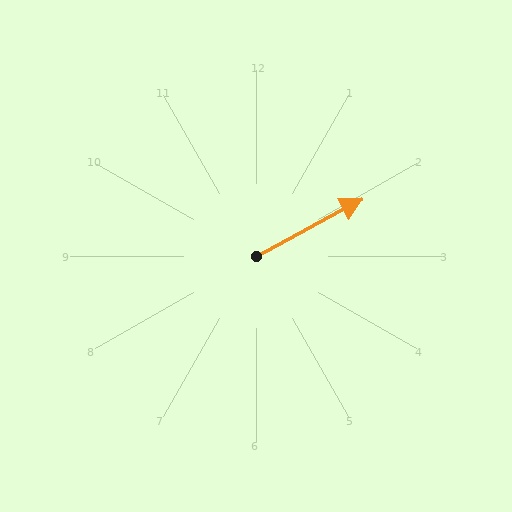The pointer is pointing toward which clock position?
Roughly 2 o'clock.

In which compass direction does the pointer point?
Northeast.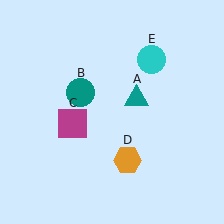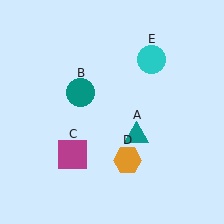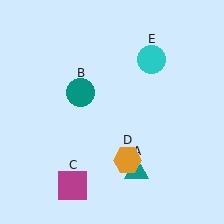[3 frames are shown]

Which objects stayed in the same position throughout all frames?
Teal circle (object B) and orange hexagon (object D) and cyan circle (object E) remained stationary.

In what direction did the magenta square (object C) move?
The magenta square (object C) moved down.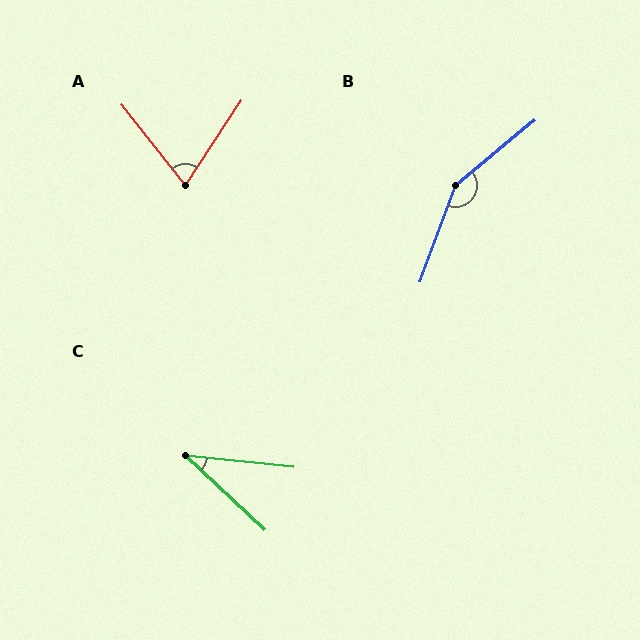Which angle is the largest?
B, at approximately 150 degrees.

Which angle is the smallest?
C, at approximately 37 degrees.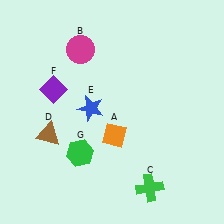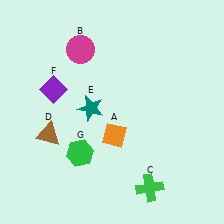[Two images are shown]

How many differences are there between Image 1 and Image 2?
There is 1 difference between the two images.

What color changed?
The star (E) changed from blue in Image 1 to teal in Image 2.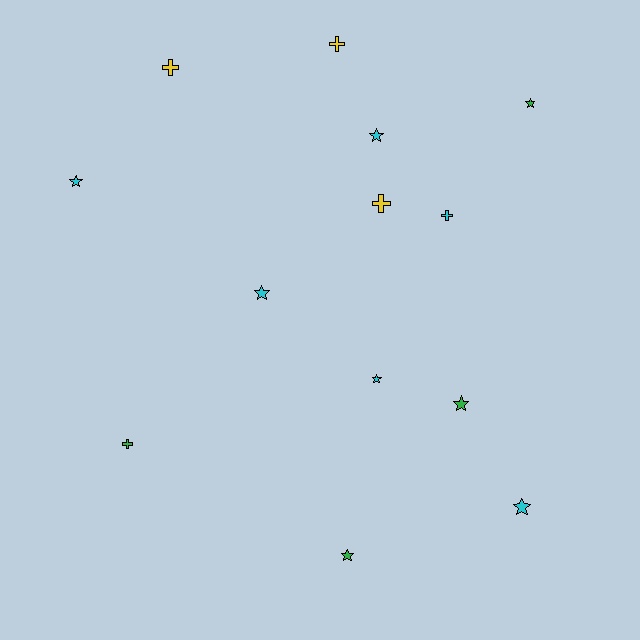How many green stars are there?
There are 3 green stars.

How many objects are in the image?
There are 13 objects.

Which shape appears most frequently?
Star, with 8 objects.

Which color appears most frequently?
Cyan, with 6 objects.